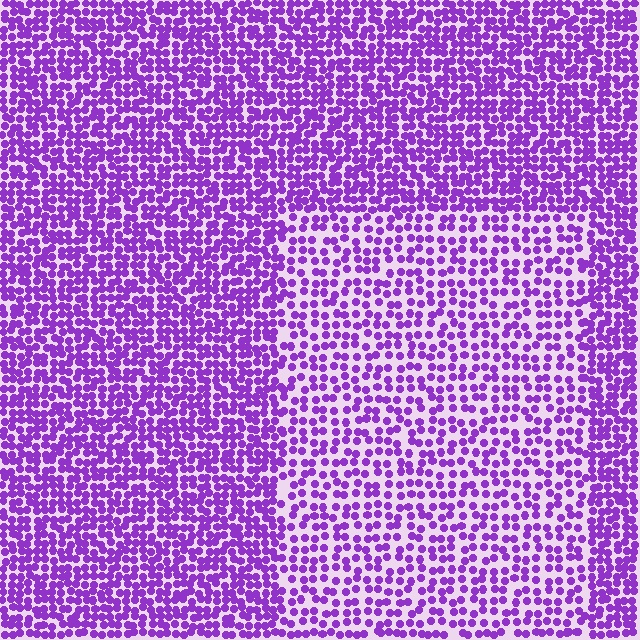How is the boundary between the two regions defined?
The boundary is defined by a change in element density (approximately 1.7x ratio). All elements are the same color, size, and shape.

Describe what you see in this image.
The image contains small purple elements arranged at two different densities. A rectangle-shaped region is visible where the elements are less densely packed than the surrounding area.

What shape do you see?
I see a rectangle.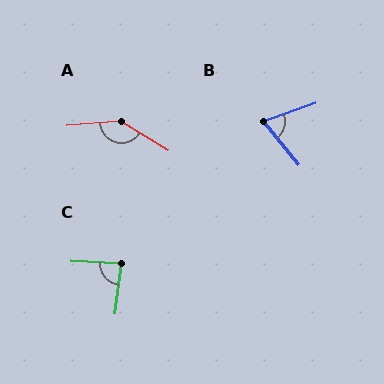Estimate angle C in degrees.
Approximately 86 degrees.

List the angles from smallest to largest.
B (70°), C (86°), A (144°).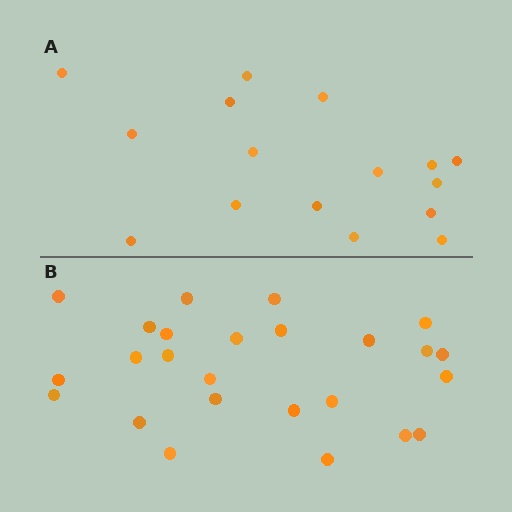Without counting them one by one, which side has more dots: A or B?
Region B (the bottom region) has more dots.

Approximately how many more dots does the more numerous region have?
Region B has roughly 8 or so more dots than region A.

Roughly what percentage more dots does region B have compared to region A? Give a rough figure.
About 55% more.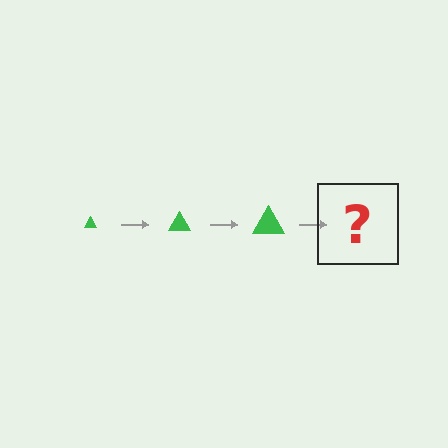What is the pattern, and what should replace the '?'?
The pattern is that the triangle gets progressively larger each step. The '?' should be a green triangle, larger than the previous one.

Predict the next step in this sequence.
The next step is a green triangle, larger than the previous one.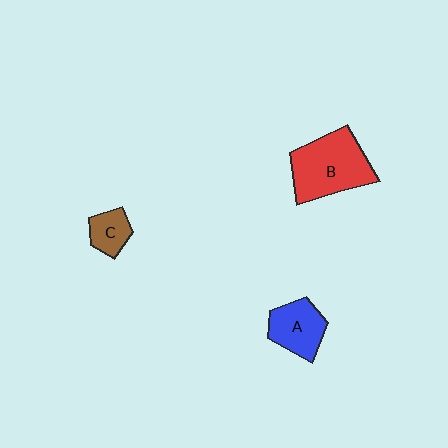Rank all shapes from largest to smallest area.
From largest to smallest: B (red), A (blue), C (brown).